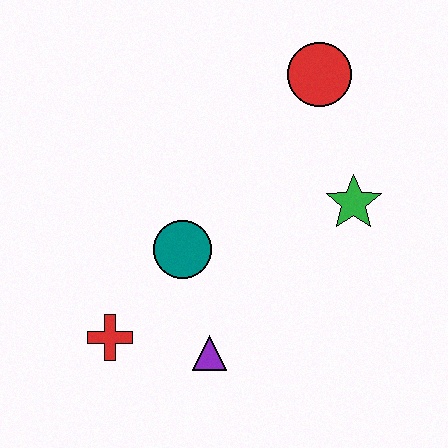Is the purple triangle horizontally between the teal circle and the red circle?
Yes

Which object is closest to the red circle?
The green star is closest to the red circle.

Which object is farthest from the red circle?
The red cross is farthest from the red circle.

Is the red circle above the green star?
Yes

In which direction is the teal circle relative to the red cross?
The teal circle is above the red cross.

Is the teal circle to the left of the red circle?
Yes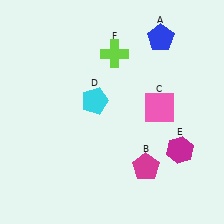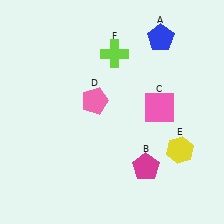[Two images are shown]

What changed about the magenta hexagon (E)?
In Image 1, E is magenta. In Image 2, it changed to yellow.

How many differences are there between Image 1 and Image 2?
There are 2 differences between the two images.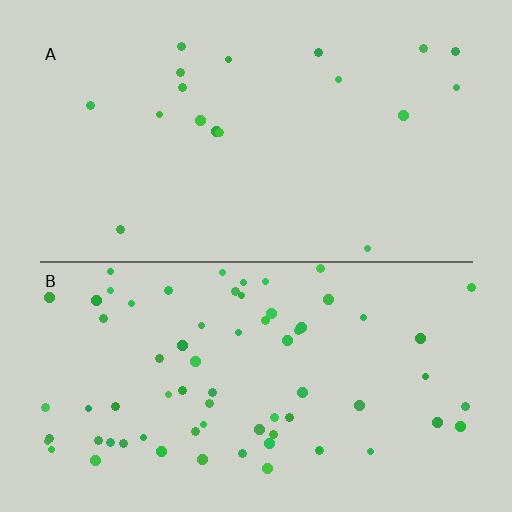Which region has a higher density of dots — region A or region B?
B (the bottom).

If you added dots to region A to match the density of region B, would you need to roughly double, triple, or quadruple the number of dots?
Approximately quadruple.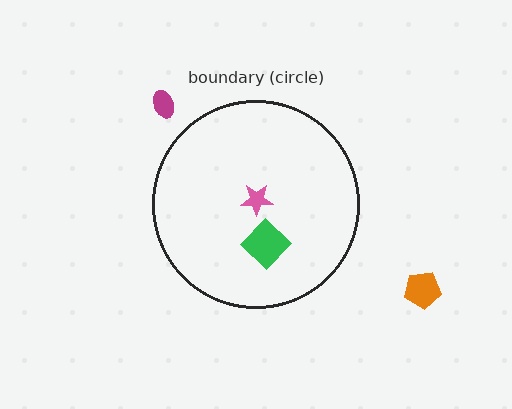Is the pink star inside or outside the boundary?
Inside.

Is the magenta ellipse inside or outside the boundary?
Outside.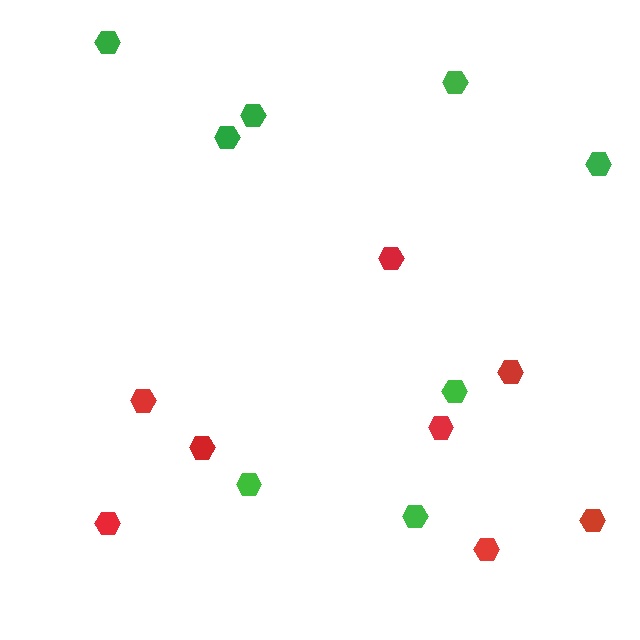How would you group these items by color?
There are 2 groups: one group of red hexagons (8) and one group of green hexagons (8).